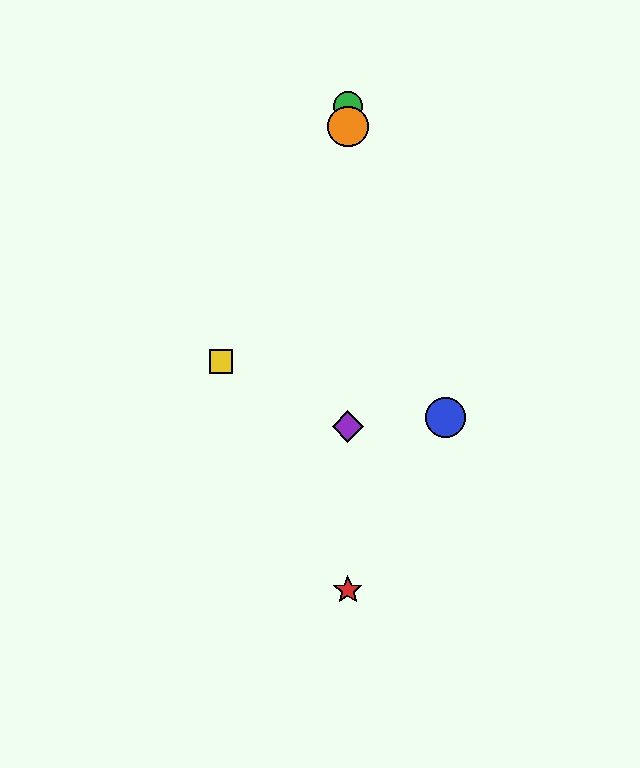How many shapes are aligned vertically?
4 shapes (the red star, the green circle, the purple diamond, the orange circle) are aligned vertically.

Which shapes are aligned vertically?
The red star, the green circle, the purple diamond, the orange circle are aligned vertically.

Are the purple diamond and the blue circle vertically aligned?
No, the purple diamond is at x≈348 and the blue circle is at x≈445.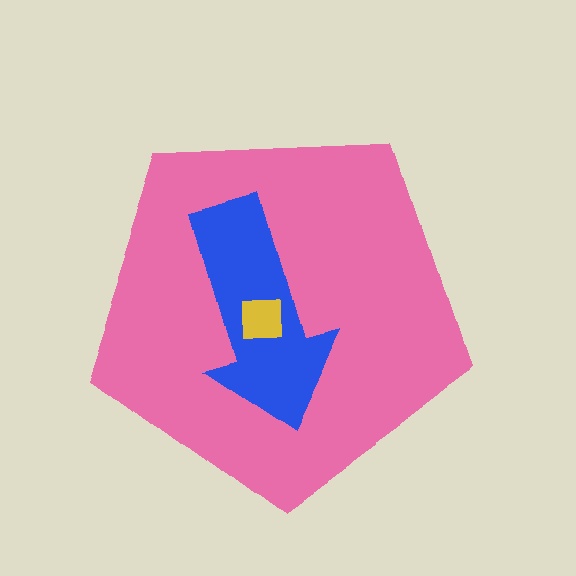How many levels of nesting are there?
3.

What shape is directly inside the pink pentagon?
The blue arrow.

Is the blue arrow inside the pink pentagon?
Yes.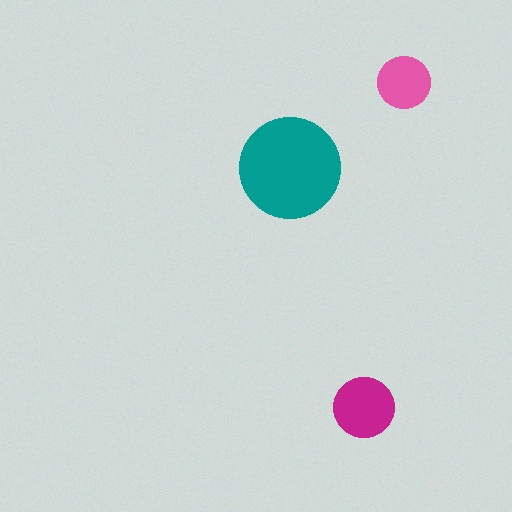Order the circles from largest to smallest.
the teal one, the magenta one, the pink one.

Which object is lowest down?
The magenta circle is bottommost.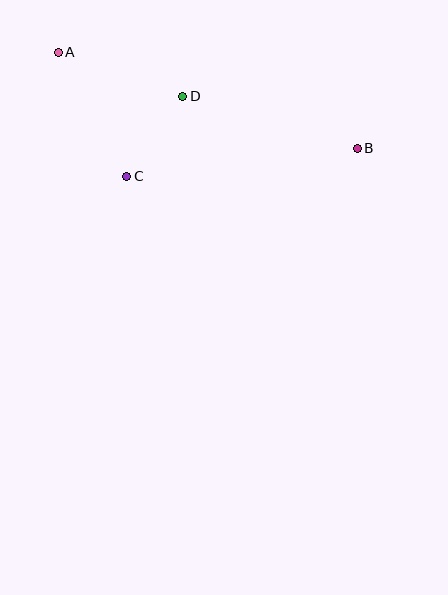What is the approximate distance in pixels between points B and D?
The distance between B and D is approximately 182 pixels.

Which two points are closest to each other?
Points C and D are closest to each other.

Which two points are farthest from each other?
Points A and B are farthest from each other.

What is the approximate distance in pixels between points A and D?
The distance between A and D is approximately 132 pixels.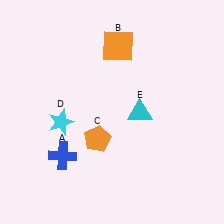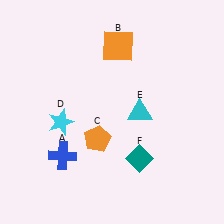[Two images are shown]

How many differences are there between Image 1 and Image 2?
There is 1 difference between the two images.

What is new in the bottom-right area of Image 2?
A teal diamond (F) was added in the bottom-right area of Image 2.